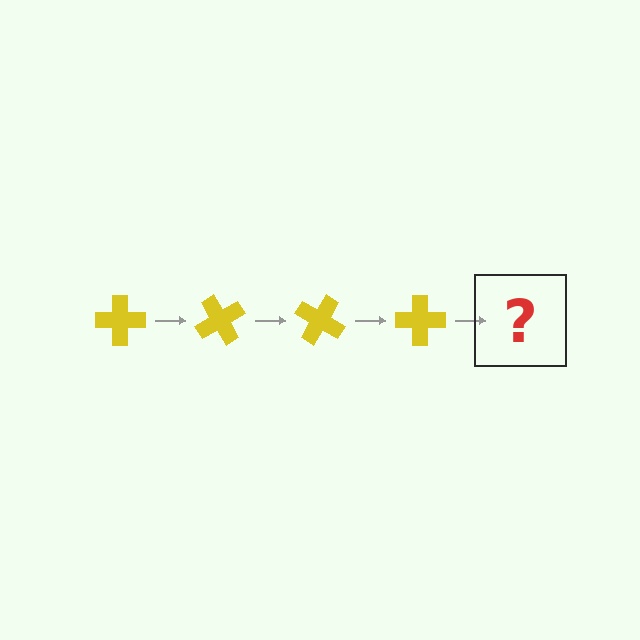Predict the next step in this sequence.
The next step is a yellow cross rotated 240 degrees.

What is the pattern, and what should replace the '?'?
The pattern is that the cross rotates 60 degrees each step. The '?' should be a yellow cross rotated 240 degrees.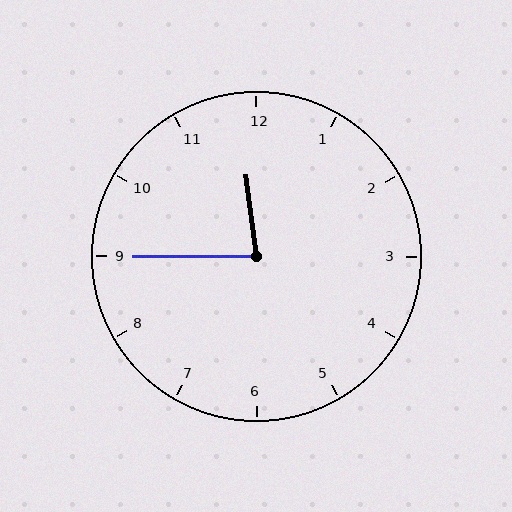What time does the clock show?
11:45.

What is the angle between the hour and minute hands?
Approximately 82 degrees.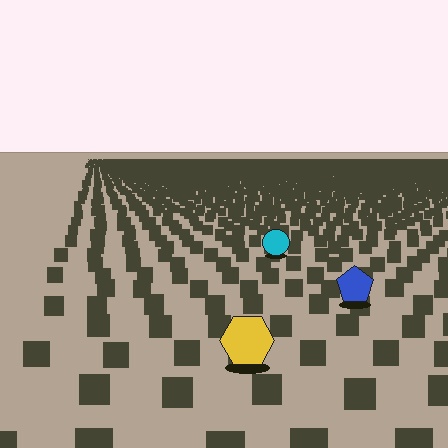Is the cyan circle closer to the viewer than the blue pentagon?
No. The blue pentagon is closer — you can tell from the texture gradient: the ground texture is coarser near it.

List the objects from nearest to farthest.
From nearest to farthest: the yellow hexagon, the blue pentagon, the cyan circle.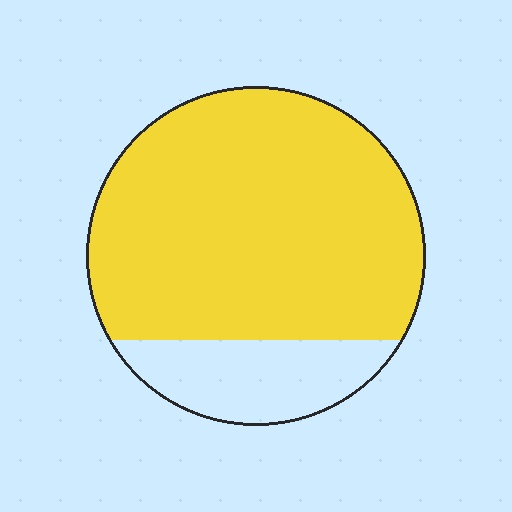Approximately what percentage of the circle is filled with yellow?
Approximately 80%.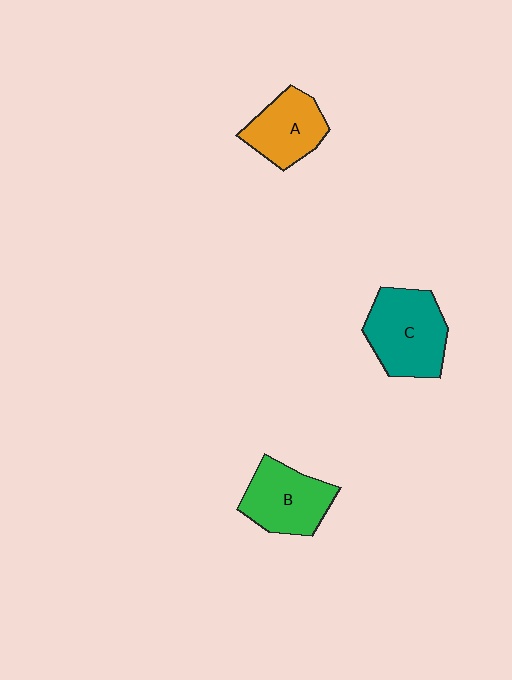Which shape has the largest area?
Shape C (teal).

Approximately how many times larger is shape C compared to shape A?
Approximately 1.4 times.